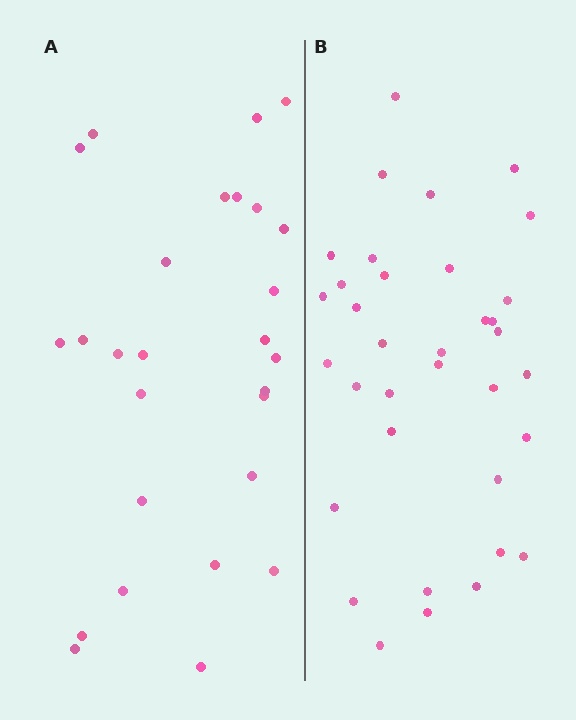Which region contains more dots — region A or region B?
Region B (the right region) has more dots.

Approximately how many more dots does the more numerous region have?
Region B has roughly 8 or so more dots than region A.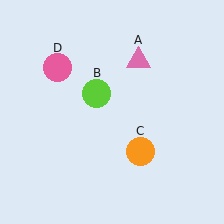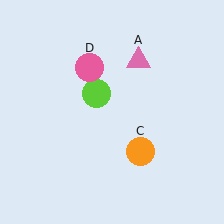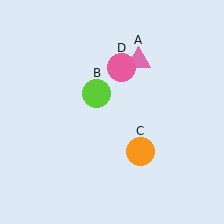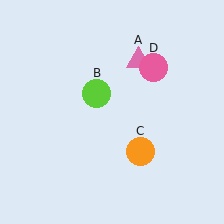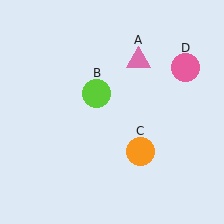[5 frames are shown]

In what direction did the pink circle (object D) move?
The pink circle (object D) moved right.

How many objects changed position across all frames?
1 object changed position: pink circle (object D).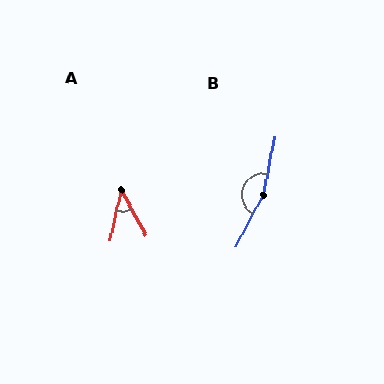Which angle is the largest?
B, at approximately 163 degrees.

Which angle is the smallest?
A, at approximately 41 degrees.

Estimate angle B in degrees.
Approximately 163 degrees.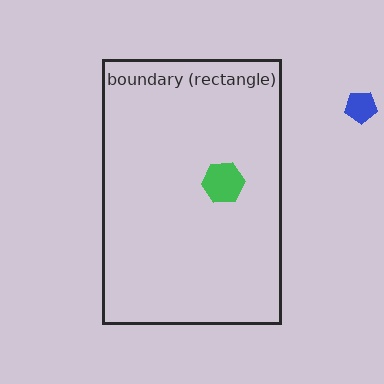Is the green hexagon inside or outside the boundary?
Inside.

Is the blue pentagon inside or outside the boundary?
Outside.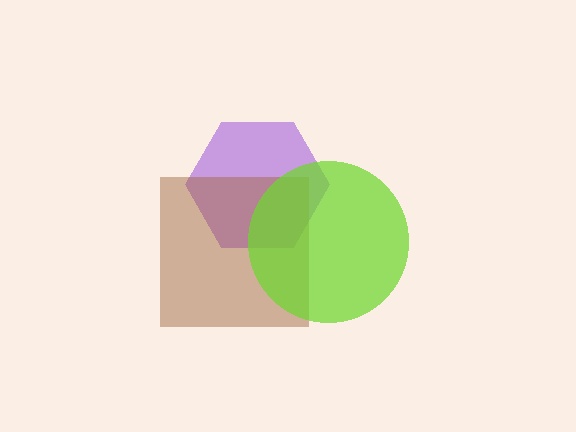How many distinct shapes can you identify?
There are 3 distinct shapes: a purple hexagon, a brown square, a lime circle.